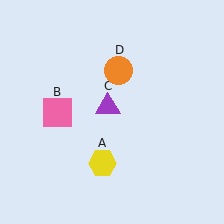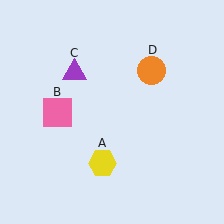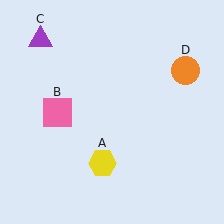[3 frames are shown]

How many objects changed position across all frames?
2 objects changed position: purple triangle (object C), orange circle (object D).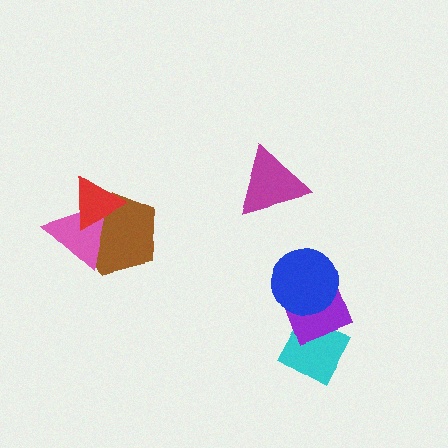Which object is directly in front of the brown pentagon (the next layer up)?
The pink triangle is directly in front of the brown pentagon.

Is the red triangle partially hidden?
No, no other shape covers it.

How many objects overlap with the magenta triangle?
0 objects overlap with the magenta triangle.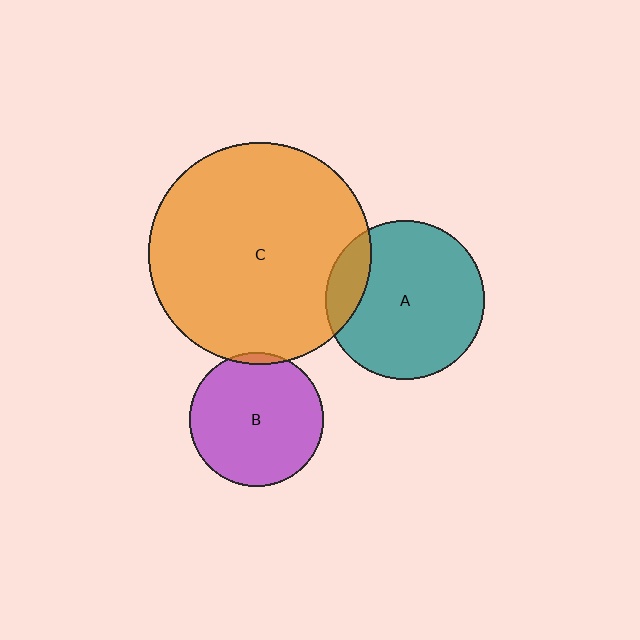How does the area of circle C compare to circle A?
Approximately 1.9 times.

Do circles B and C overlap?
Yes.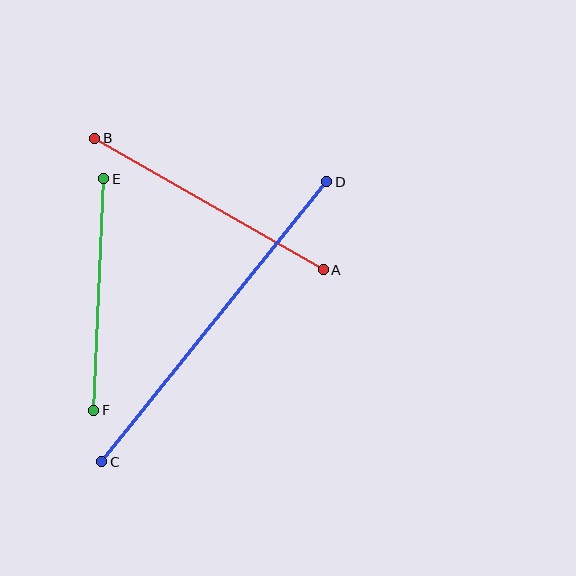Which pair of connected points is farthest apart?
Points C and D are farthest apart.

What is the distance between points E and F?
The distance is approximately 232 pixels.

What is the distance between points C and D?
The distance is approximately 359 pixels.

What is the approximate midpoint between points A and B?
The midpoint is at approximately (209, 204) pixels.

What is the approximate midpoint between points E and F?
The midpoint is at approximately (99, 294) pixels.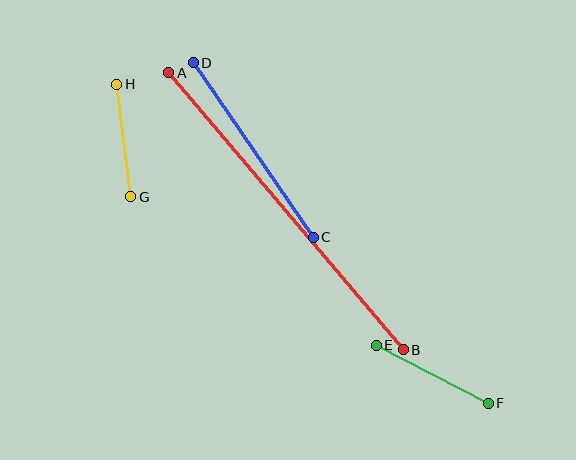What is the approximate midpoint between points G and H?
The midpoint is at approximately (124, 140) pixels.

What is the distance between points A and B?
The distance is approximately 363 pixels.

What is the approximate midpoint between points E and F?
The midpoint is at approximately (432, 374) pixels.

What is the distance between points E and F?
The distance is approximately 126 pixels.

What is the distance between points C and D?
The distance is approximately 212 pixels.